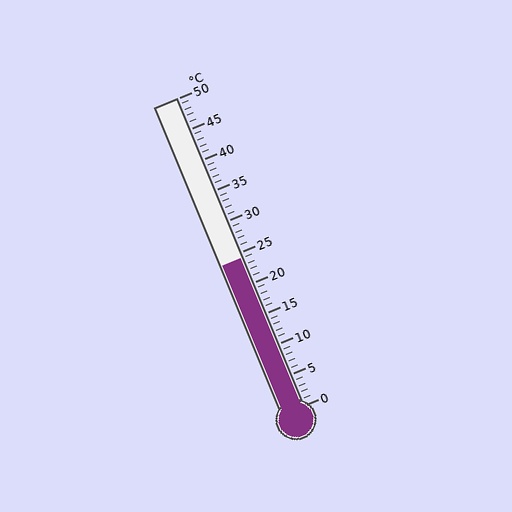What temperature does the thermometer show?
The thermometer shows approximately 24°C.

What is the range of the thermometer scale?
The thermometer scale ranges from 0°C to 50°C.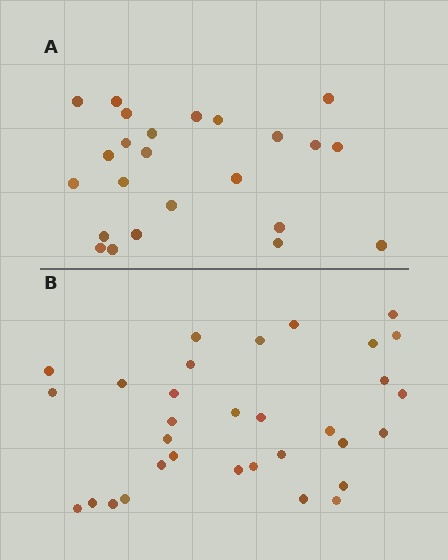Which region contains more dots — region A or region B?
Region B (the bottom region) has more dots.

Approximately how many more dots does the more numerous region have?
Region B has roughly 8 or so more dots than region A.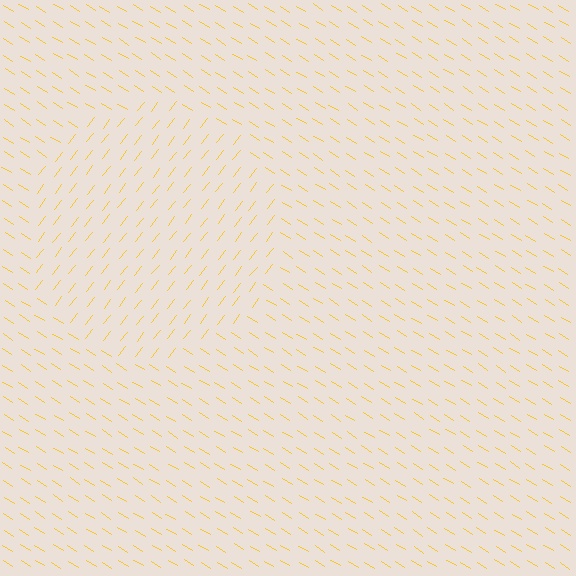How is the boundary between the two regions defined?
The boundary is defined purely by a change in line orientation (approximately 84 degrees difference). All lines are the same color and thickness.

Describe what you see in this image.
The image is filled with small yellow line segments. A circle region in the image has lines oriented differently from the surrounding lines, creating a visible texture boundary.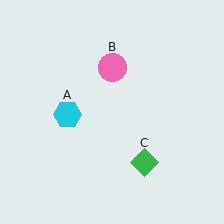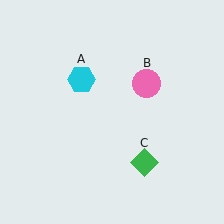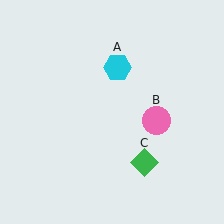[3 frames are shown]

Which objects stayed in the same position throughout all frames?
Green diamond (object C) remained stationary.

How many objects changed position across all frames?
2 objects changed position: cyan hexagon (object A), pink circle (object B).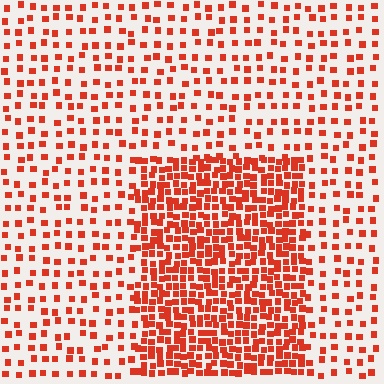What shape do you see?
I see a rectangle.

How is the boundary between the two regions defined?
The boundary is defined by a change in element density (approximately 2.6x ratio). All elements are the same color, size, and shape.